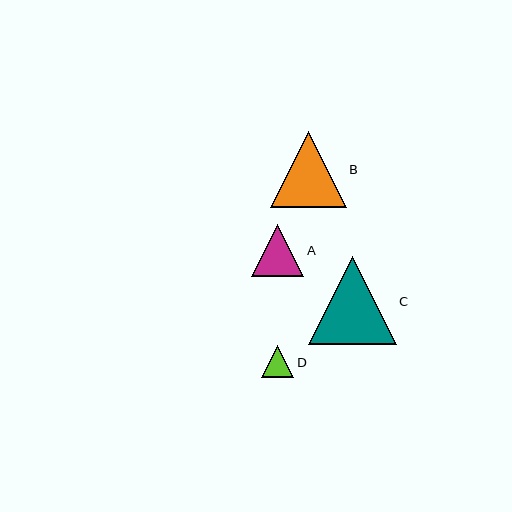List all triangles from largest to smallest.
From largest to smallest: C, B, A, D.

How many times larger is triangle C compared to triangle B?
Triangle C is approximately 1.2 times the size of triangle B.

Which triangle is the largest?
Triangle C is the largest with a size of approximately 88 pixels.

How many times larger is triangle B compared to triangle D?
Triangle B is approximately 2.4 times the size of triangle D.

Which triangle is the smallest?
Triangle D is the smallest with a size of approximately 32 pixels.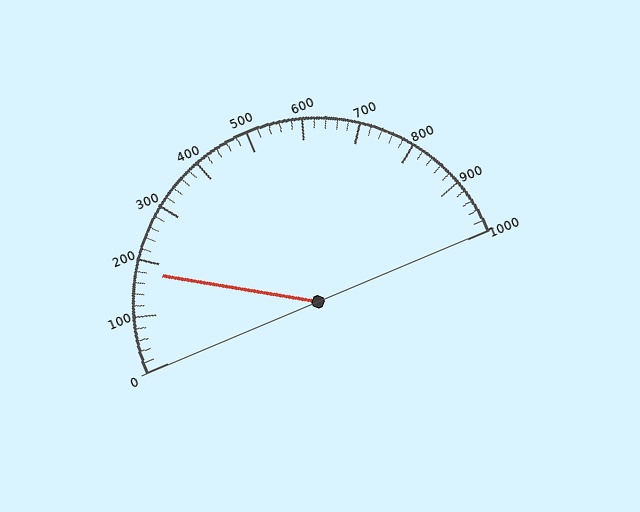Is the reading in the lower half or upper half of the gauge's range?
The reading is in the lower half of the range (0 to 1000).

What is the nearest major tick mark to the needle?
The nearest major tick mark is 200.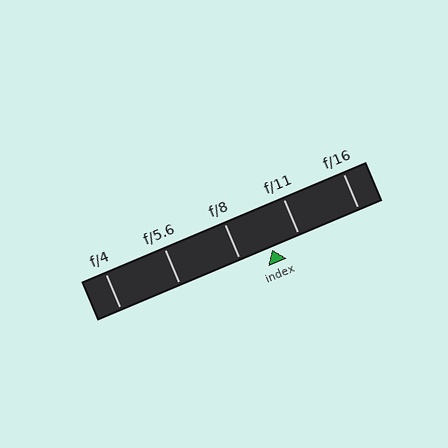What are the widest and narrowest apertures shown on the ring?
The widest aperture shown is f/4 and the narrowest is f/16.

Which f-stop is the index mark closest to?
The index mark is closest to f/11.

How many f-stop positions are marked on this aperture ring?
There are 5 f-stop positions marked.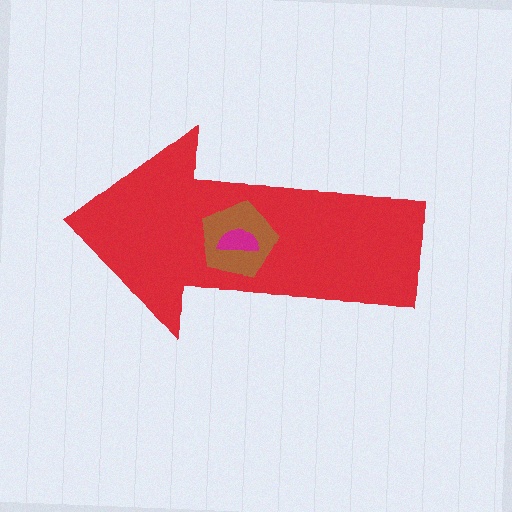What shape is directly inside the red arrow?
The brown pentagon.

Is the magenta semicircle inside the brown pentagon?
Yes.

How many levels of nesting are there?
3.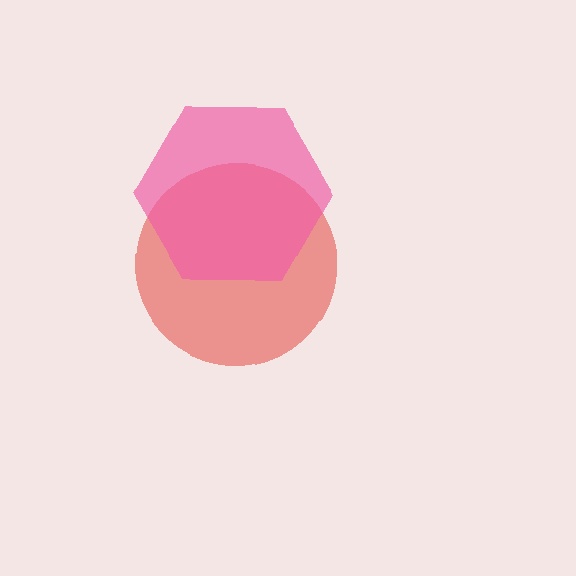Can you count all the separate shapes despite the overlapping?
Yes, there are 2 separate shapes.